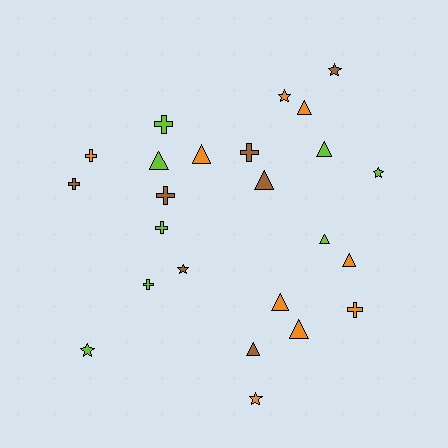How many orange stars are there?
There are 2 orange stars.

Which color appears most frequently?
Orange, with 9 objects.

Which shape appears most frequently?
Triangle, with 10 objects.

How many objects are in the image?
There are 24 objects.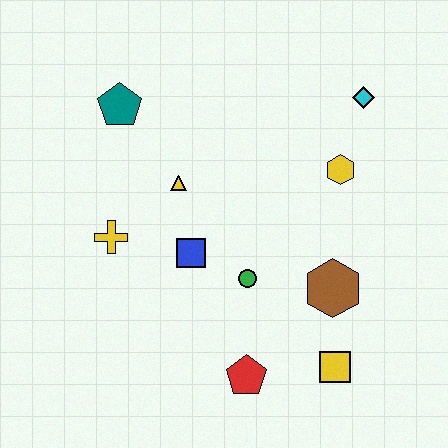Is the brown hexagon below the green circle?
Yes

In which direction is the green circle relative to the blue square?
The green circle is to the right of the blue square.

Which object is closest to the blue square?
The green circle is closest to the blue square.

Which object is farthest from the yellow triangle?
The yellow square is farthest from the yellow triangle.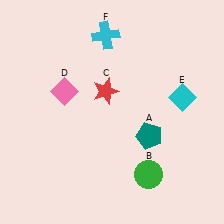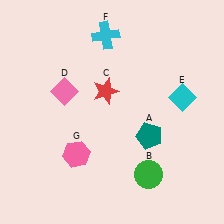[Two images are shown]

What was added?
A pink hexagon (G) was added in Image 2.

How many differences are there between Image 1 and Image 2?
There is 1 difference between the two images.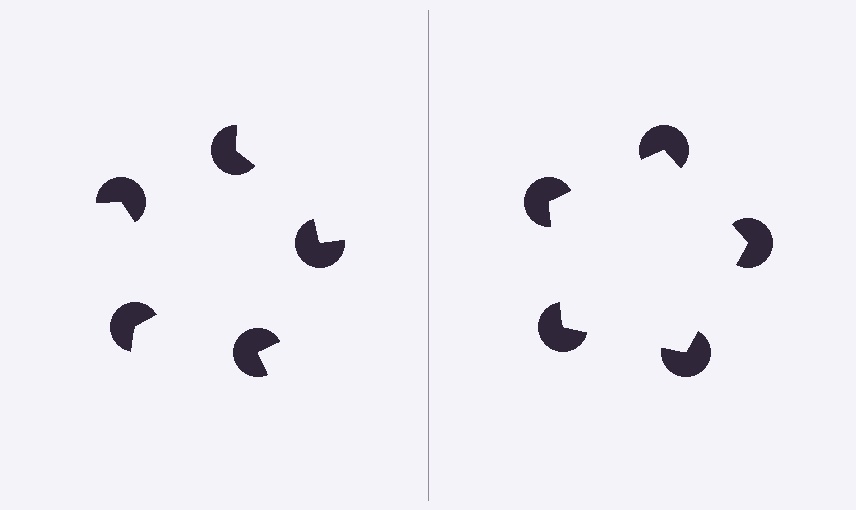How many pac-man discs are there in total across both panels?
10 — 5 on each side.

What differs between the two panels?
The pac-man discs are positioned identically on both sides; only the wedge orientations differ. On the right they align to a pentagon; on the left they are misaligned.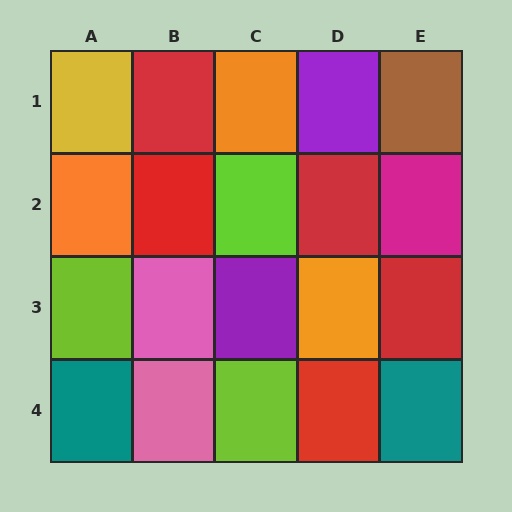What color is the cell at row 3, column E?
Red.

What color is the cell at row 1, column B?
Red.